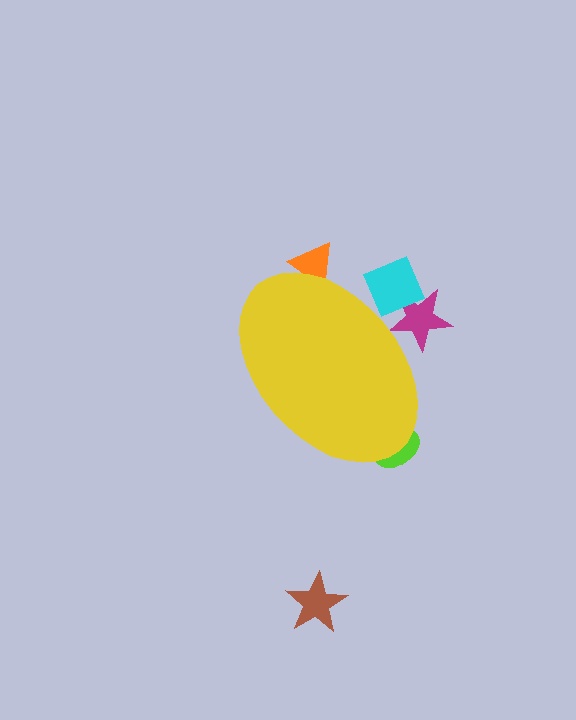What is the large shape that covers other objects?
A yellow ellipse.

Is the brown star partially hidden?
No, the brown star is fully visible.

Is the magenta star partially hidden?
Yes, the magenta star is partially hidden behind the yellow ellipse.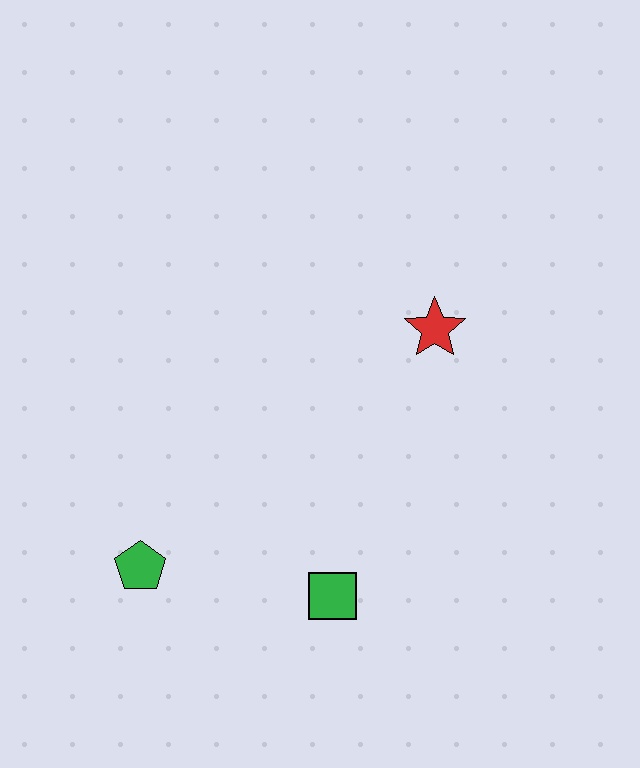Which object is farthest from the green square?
The red star is farthest from the green square.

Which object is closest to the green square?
The green pentagon is closest to the green square.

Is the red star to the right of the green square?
Yes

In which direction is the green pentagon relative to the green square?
The green pentagon is to the left of the green square.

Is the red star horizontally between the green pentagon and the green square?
No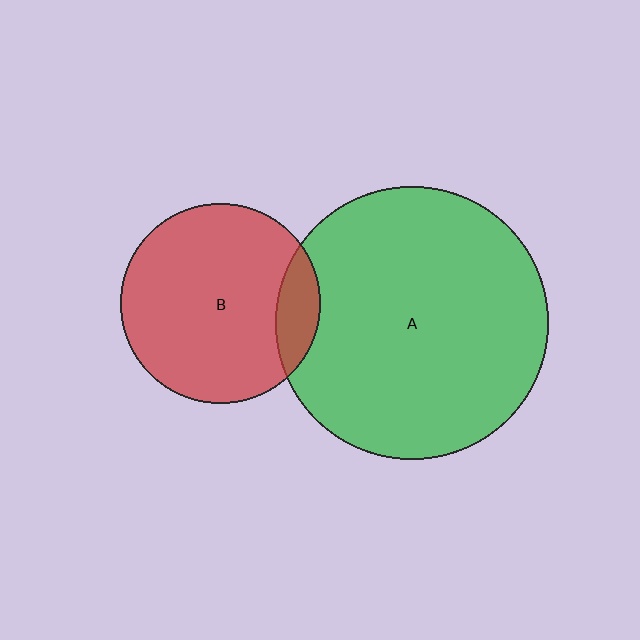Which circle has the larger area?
Circle A (green).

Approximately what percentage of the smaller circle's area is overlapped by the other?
Approximately 15%.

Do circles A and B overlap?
Yes.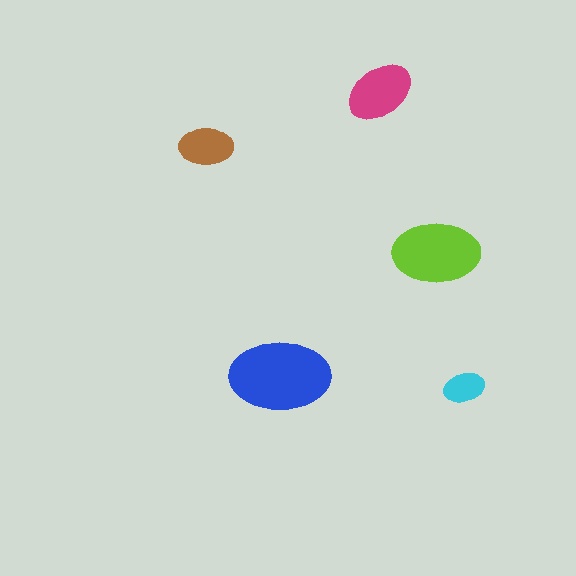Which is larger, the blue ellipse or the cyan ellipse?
The blue one.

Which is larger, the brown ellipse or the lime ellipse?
The lime one.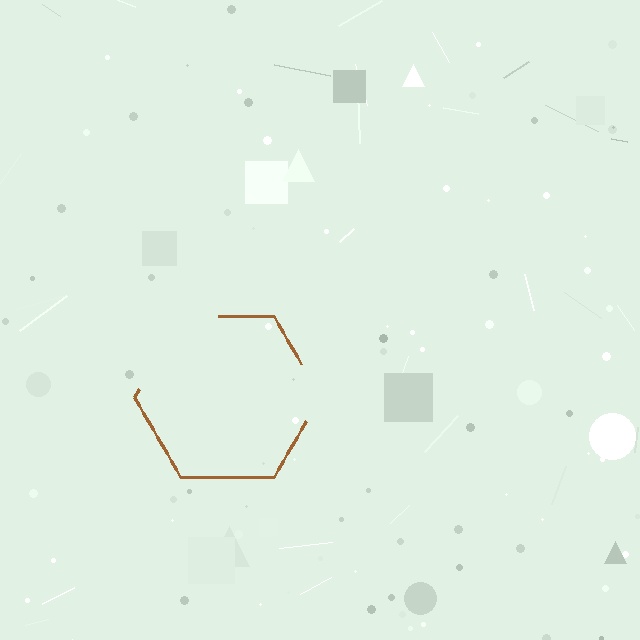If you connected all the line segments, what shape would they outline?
They would outline a hexagon.